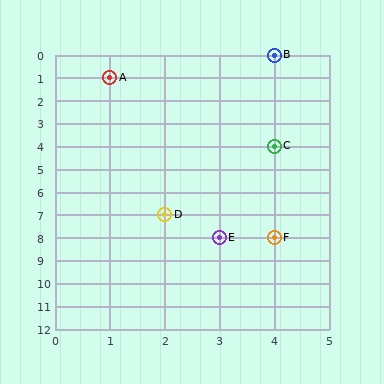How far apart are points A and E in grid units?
Points A and E are 2 columns and 7 rows apart (about 7.3 grid units diagonally).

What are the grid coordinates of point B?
Point B is at grid coordinates (4, 0).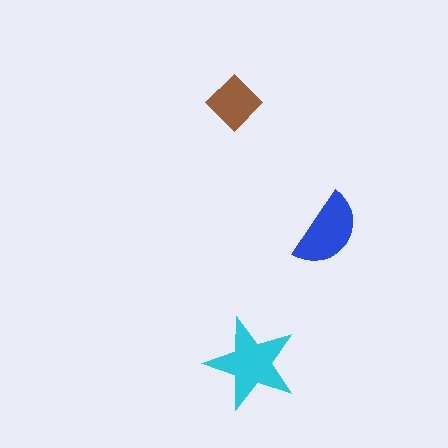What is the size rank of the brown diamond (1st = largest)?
3rd.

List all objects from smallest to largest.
The brown diamond, the blue semicircle, the cyan star.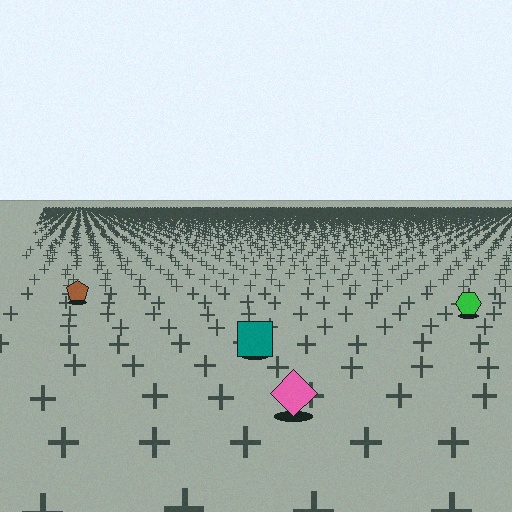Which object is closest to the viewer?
The pink diamond is closest. The texture marks near it are larger and more spread out.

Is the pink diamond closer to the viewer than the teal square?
Yes. The pink diamond is closer — you can tell from the texture gradient: the ground texture is coarser near it.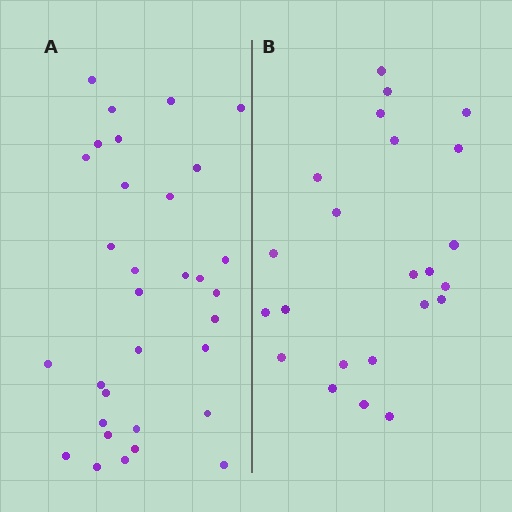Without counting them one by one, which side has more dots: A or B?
Region A (the left region) has more dots.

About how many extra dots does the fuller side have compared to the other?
Region A has roughly 8 or so more dots than region B.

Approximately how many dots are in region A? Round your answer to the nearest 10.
About 30 dots. (The exact count is 32, which rounds to 30.)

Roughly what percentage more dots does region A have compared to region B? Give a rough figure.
About 40% more.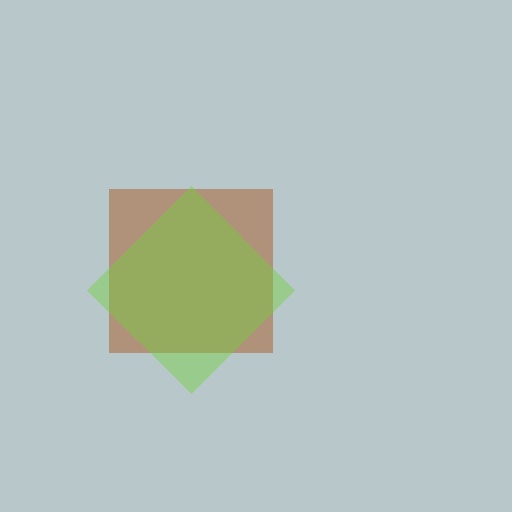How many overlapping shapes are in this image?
There are 2 overlapping shapes in the image.